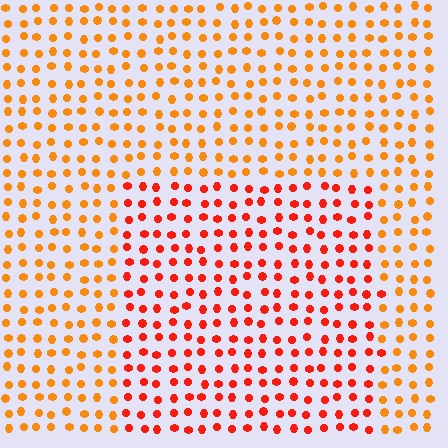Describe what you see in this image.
The image is filled with small orange elements in a uniform arrangement. A rectangle-shaped region is visible where the elements are tinted to a slightly different hue, forming a subtle color boundary.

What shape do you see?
I see a rectangle.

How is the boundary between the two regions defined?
The boundary is defined purely by a slight shift in hue (about 29 degrees). Spacing, size, and orientation are identical on both sides.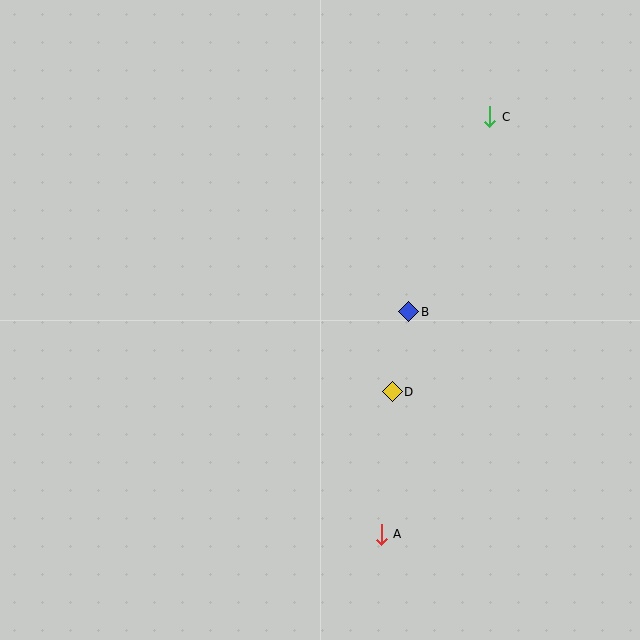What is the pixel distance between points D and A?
The distance between D and A is 143 pixels.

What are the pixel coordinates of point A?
Point A is at (381, 534).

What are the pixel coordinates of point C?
Point C is at (490, 117).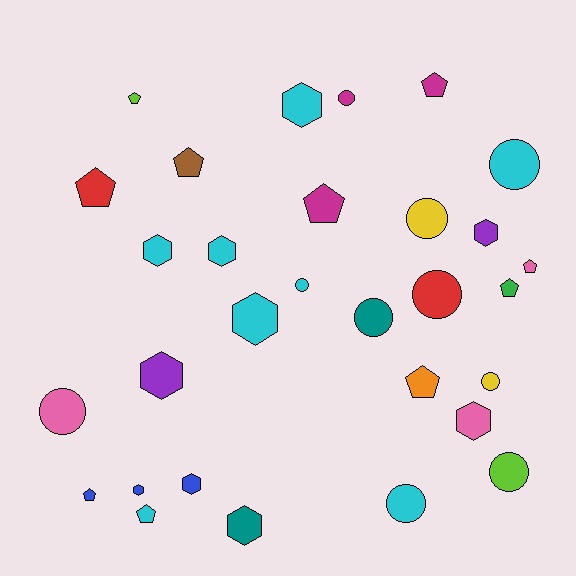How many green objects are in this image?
There is 1 green object.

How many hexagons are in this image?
There are 10 hexagons.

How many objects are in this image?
There are 30 objects.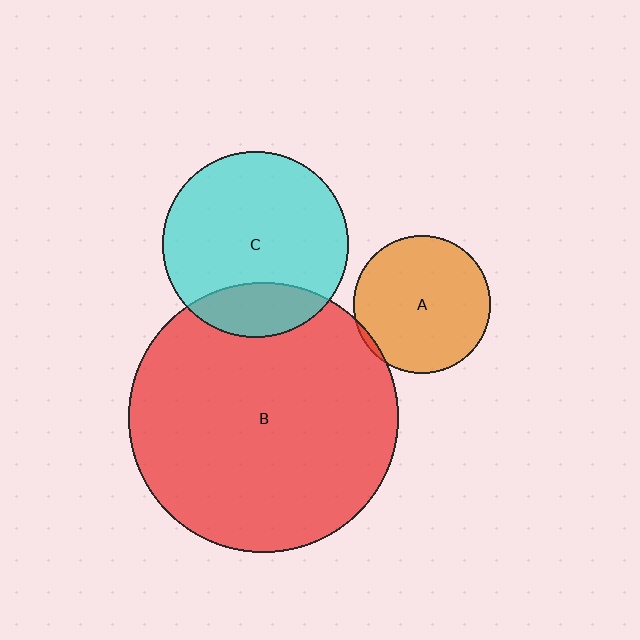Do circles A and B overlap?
Yes.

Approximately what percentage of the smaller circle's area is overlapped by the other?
Approximately 5%.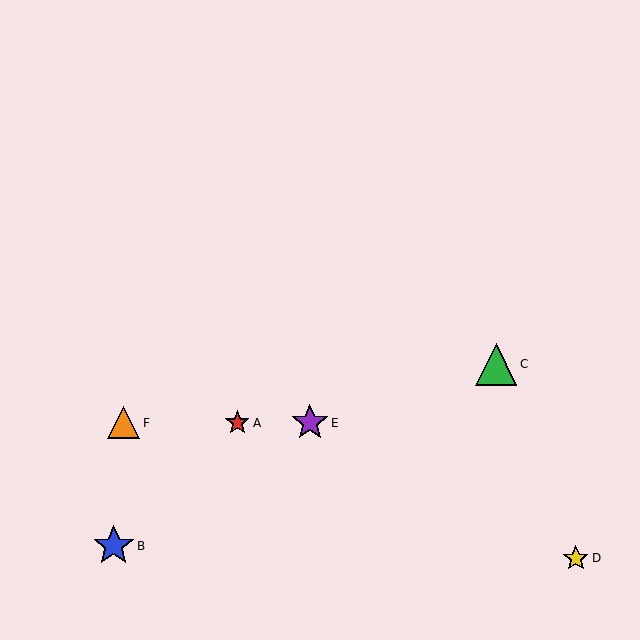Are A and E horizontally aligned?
Yes, both are at y≈423.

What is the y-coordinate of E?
Object E is at y≈423.